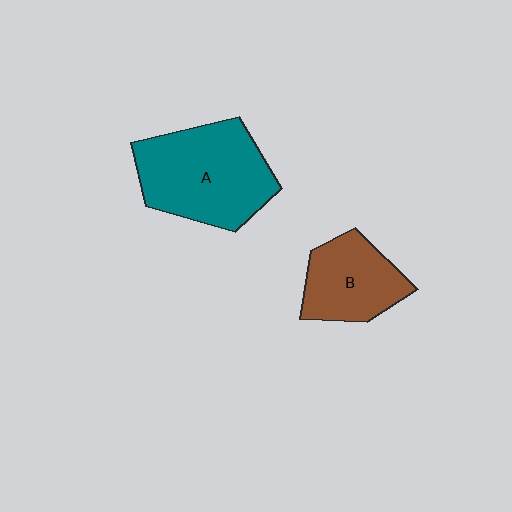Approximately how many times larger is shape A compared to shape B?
Approximately 1.6 times.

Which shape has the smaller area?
Shape B (brown).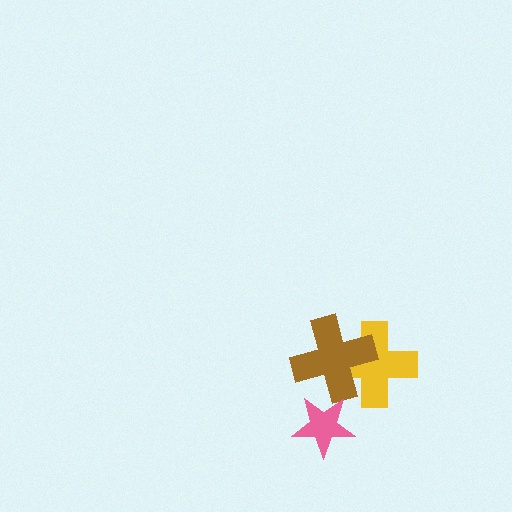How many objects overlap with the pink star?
1 object overlaps with the pink star.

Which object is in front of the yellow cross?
The brown cross is in front of the yellow cross.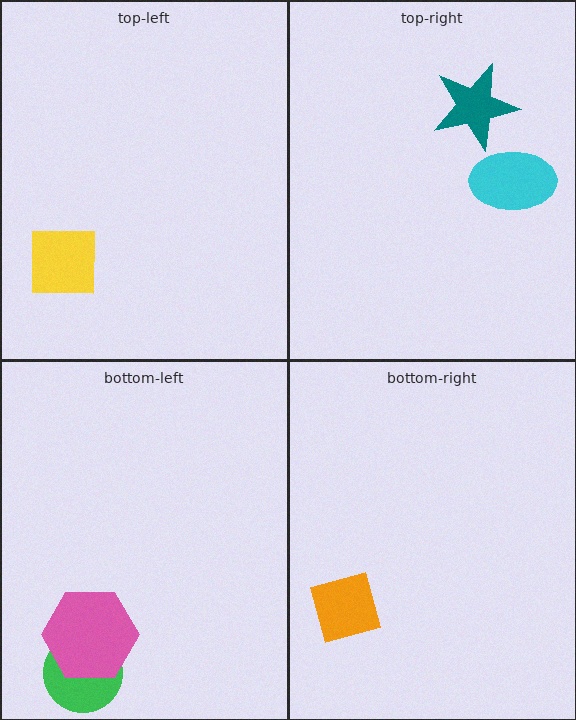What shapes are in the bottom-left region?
The green circle, the pink hexagon.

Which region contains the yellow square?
The top-left region.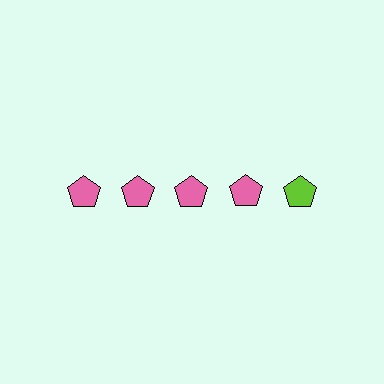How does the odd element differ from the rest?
It has a different color: lime instead of pink.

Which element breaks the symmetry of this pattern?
The lime pentagon in the top row, rightmost column breaks the symmetry. All other shapes are pink pentagons.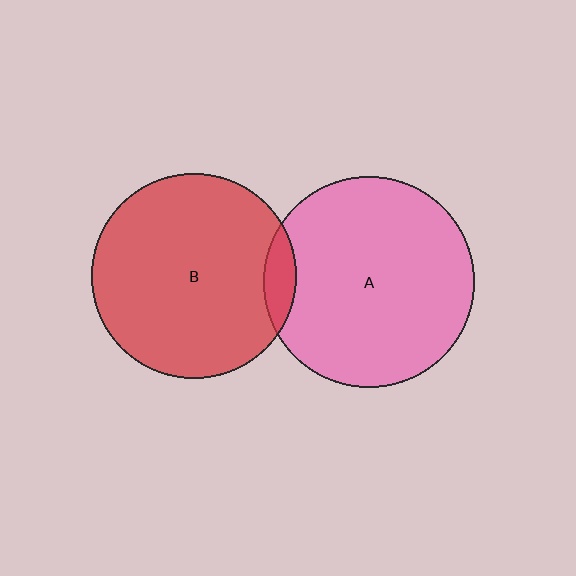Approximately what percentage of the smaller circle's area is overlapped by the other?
Approximately 10%.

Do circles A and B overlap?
Yes.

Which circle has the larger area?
Circle A (pink).